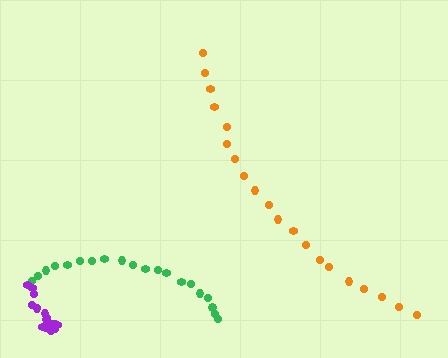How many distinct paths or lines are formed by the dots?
There are 3 distinct paths.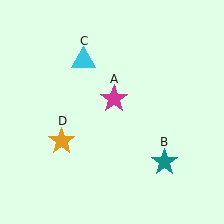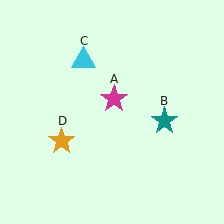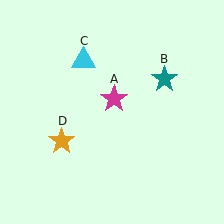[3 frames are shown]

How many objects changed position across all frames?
1 object changed position: teal star (object B).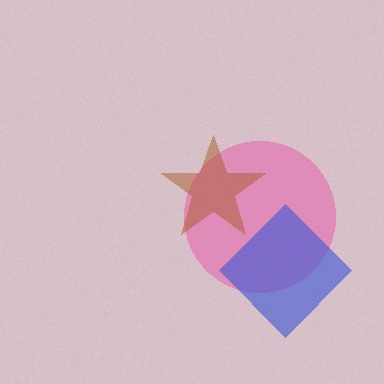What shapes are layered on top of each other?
The layered shapes are: a pink circle, a blue diamond, a brown star.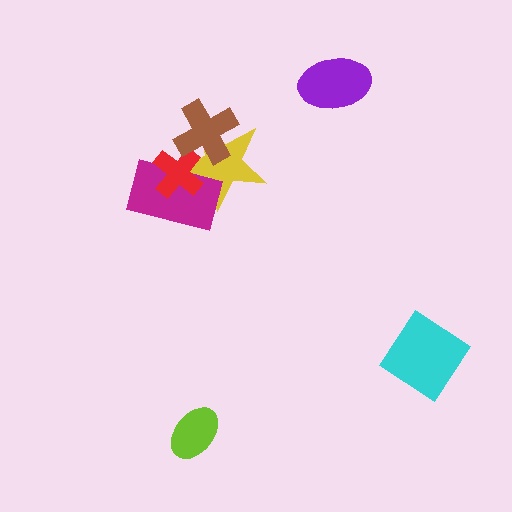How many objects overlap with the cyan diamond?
0 objects overlap with the cyan diamond.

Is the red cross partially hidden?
Yes, it is partially covered by another shape.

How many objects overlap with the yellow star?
3 objects overlap with the yellow star.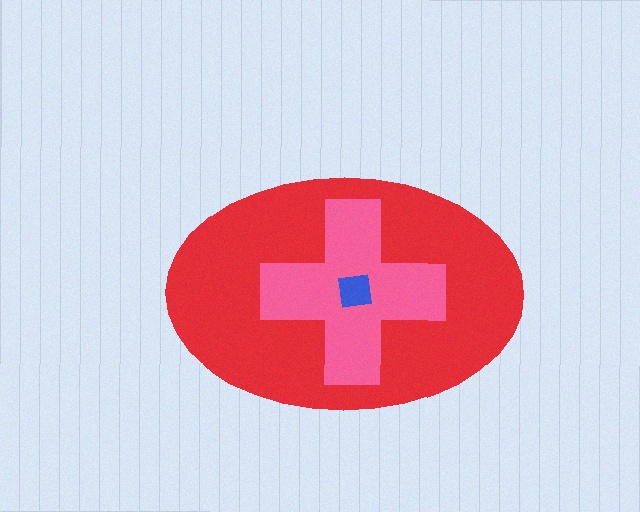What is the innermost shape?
The blue square.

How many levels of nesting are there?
3.